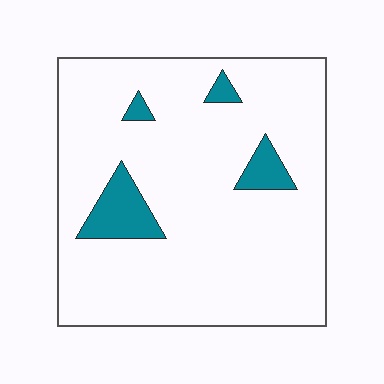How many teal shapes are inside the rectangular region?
4.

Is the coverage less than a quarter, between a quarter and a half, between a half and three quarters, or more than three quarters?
Less than a quarter.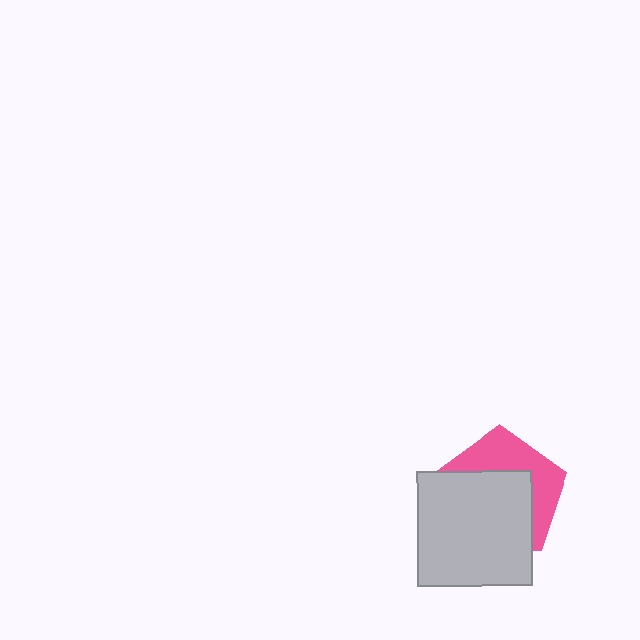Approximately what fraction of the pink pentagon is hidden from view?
Roughly 59% of the pink pentagon is hidden behind the light gray square.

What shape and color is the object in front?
The object in front is a light gray square.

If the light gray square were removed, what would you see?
You would see the complete pink pentagon.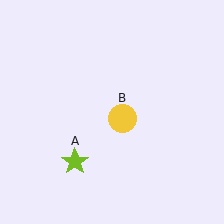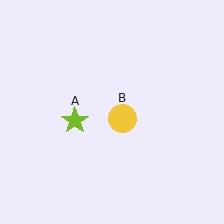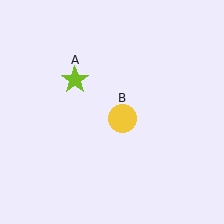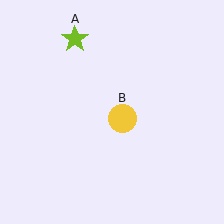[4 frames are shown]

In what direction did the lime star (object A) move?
The lime star (object A) moved up.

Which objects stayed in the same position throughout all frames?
Yellow circle (object B) remained stationary.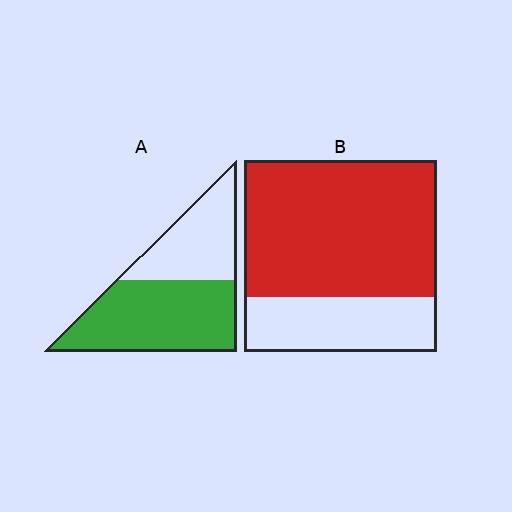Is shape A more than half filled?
Yes.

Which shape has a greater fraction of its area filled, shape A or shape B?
Shape B.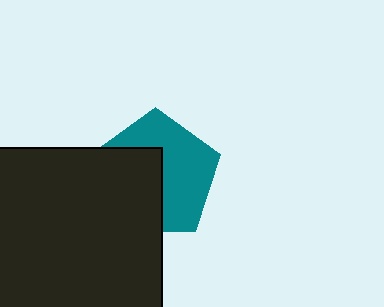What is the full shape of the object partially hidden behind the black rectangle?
The partially hidden object is a teal pentagon.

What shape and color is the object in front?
The object in front is a black rectangle.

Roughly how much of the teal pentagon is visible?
About half of it is visible (roughly 54%).